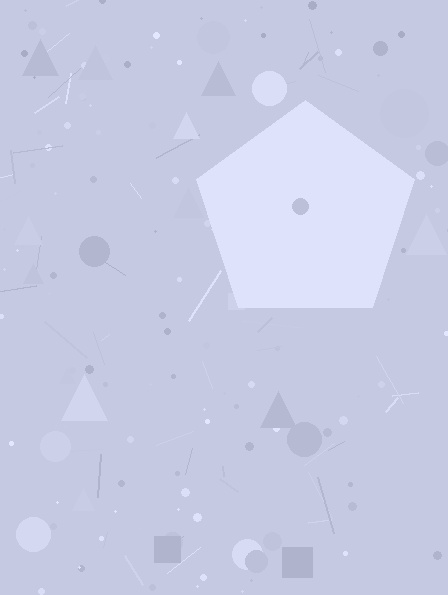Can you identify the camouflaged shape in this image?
The camouflaged shape is a pentagon.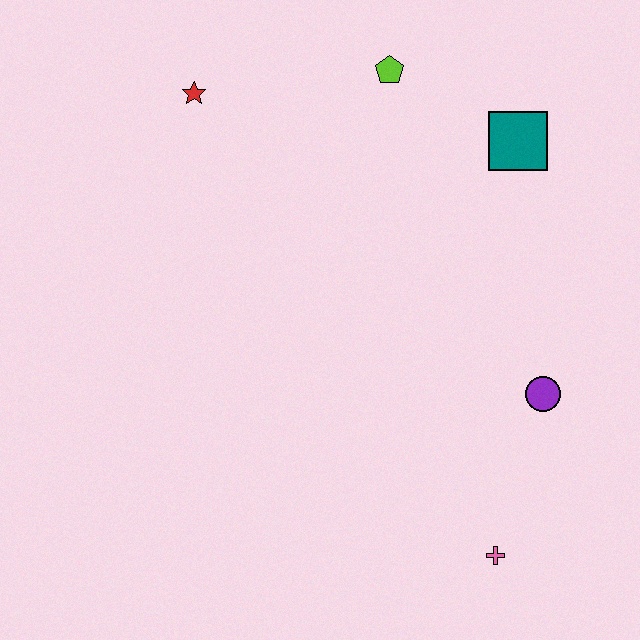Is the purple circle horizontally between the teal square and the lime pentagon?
No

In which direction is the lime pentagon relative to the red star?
The lime pentagon is to the right of the red star.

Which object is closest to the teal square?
The lime pentagon is closest to the teal square.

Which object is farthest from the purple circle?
The red star is farthest from the purple circle.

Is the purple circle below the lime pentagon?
Yes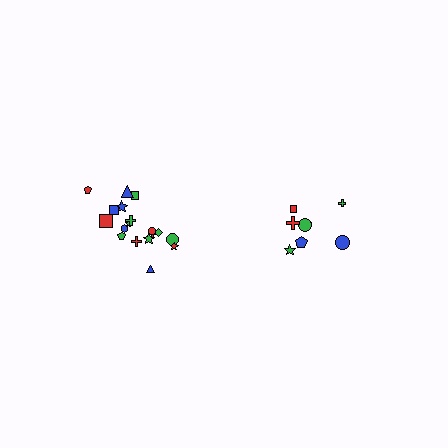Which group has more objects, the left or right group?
The left group.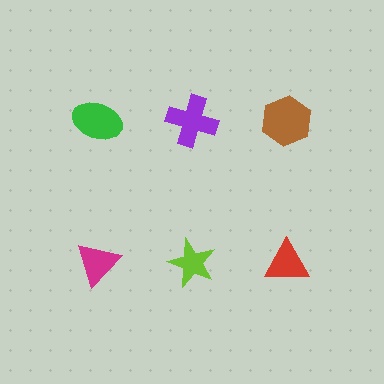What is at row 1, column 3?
A brown hexagon.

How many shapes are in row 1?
3 shapes.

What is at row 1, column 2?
A purple cross.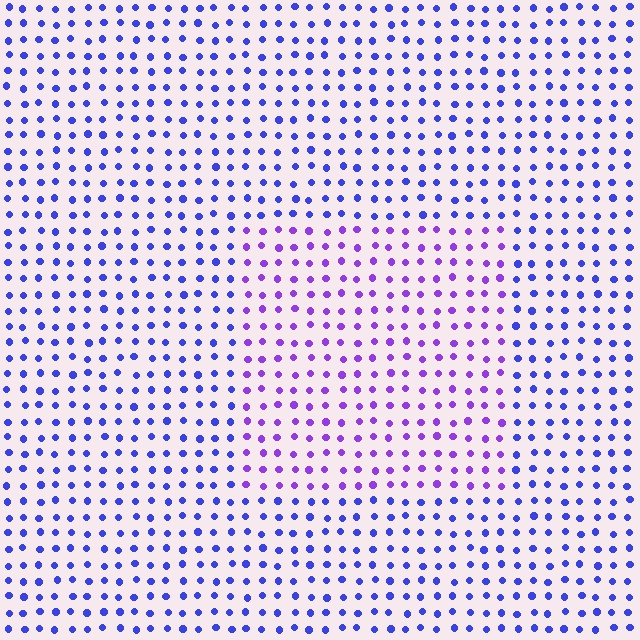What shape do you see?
I see a rectangle.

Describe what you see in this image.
The image is filled with small blue elements in a uniform arrangement. A rectangle-shaped region is visible where the elements are tinted to a slightly different hue, forming a subtle color boundary.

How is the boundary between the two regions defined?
The boundary is defined purely by a slight shift in hue (about 35 degrees). Spacing, size, and orientation are identical on both sides.